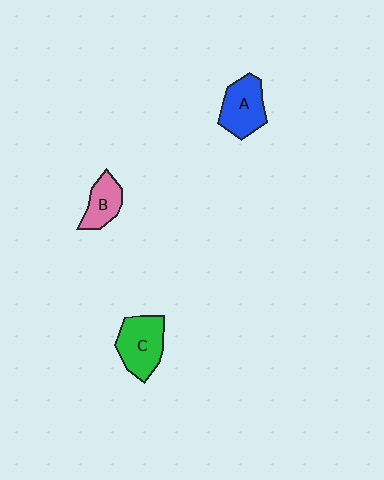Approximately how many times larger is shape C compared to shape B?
Approximately 1.6 times.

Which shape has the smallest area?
Shape B (pink).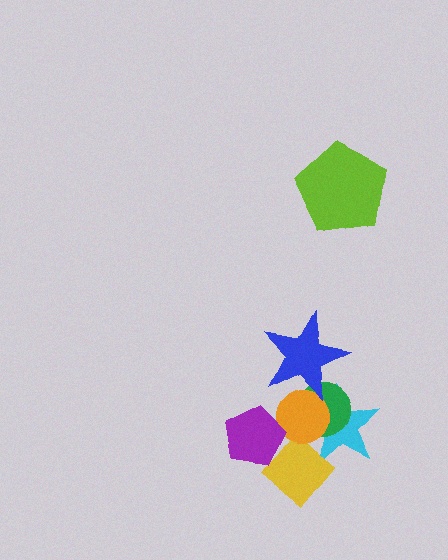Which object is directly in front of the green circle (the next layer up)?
The orange circle is directly in front of the green circle.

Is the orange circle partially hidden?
Yes, it is partially covered by another shape.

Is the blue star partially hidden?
No, no other shape covers it.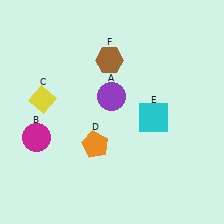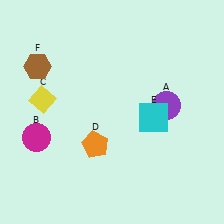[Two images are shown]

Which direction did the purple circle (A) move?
The purple circle (A) moved right.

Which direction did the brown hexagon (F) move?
The brown hexagon (F) moved left.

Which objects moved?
The objects that moved are: the purple circle (A), the brown hexagon (F).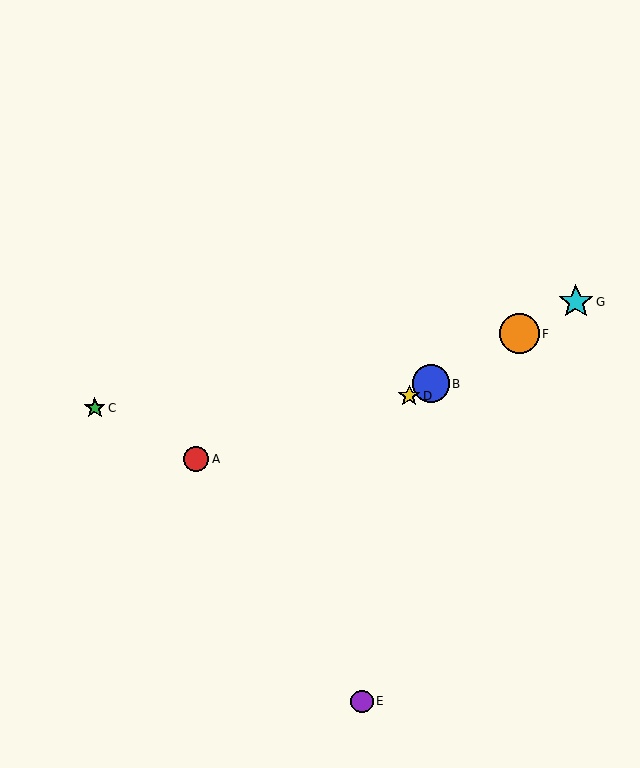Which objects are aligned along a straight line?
Objects B, D, F, G are aligned along a straight line.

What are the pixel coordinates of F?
Object F is at (519, 334).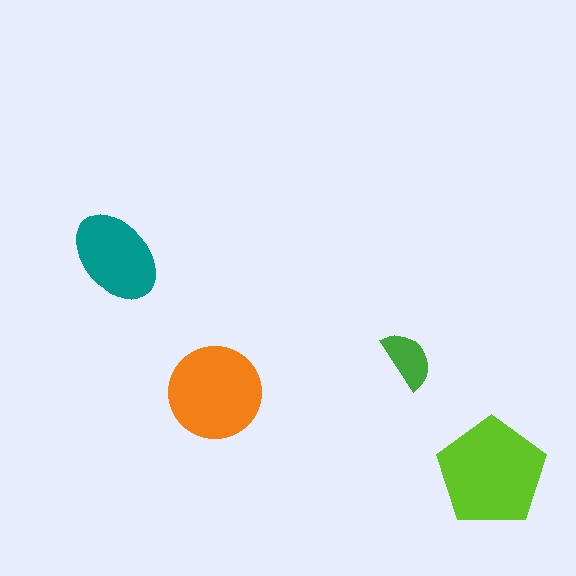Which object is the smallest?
The green semicircle.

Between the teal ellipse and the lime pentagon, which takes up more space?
The lime pentagon.